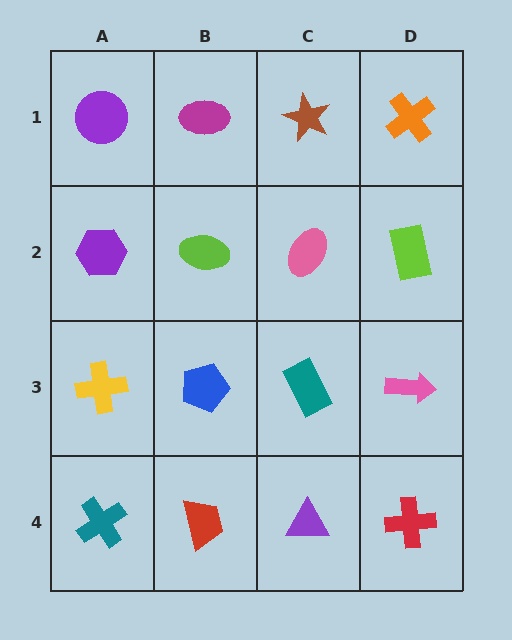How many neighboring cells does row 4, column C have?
3.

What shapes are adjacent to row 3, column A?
A purple hexagon (row 2, column A), a teal cross (row 4, column A), a blue pentagon (row 3, column B).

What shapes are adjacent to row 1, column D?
A lime rectangle (row 2, column D), a brown star (row 1, column C).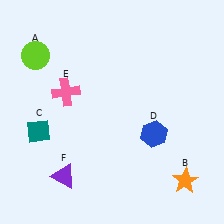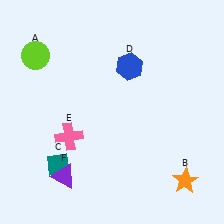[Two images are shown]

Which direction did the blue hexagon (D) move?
The blue hexagon (D) moved up.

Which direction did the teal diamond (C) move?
The teal diamond (C) moved down.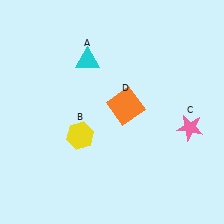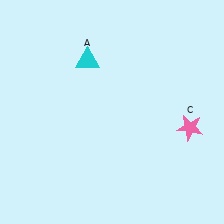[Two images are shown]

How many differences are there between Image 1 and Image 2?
There are 2 differences between the two images.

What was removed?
The yellow hexagon (B), the orange square (D) were removed in Image 2.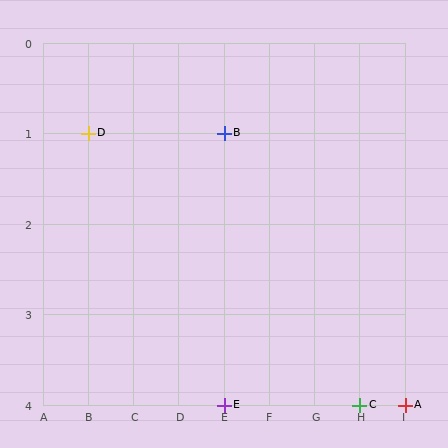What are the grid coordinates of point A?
Point A is at grid coordinates (I, 4).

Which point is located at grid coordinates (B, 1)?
Point D is at (B, 1).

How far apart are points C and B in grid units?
Points C and B are 3 columns and 3 rows apart (about 4.2 grid units diagonally).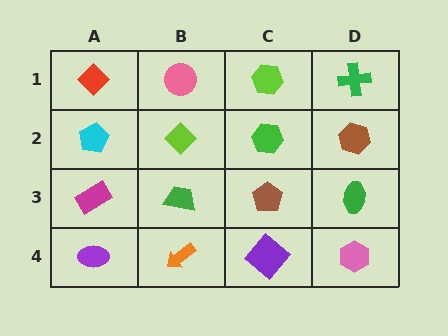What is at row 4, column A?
A purple ellipse.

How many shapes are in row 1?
4 shapes.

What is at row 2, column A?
A cyan pentagon.